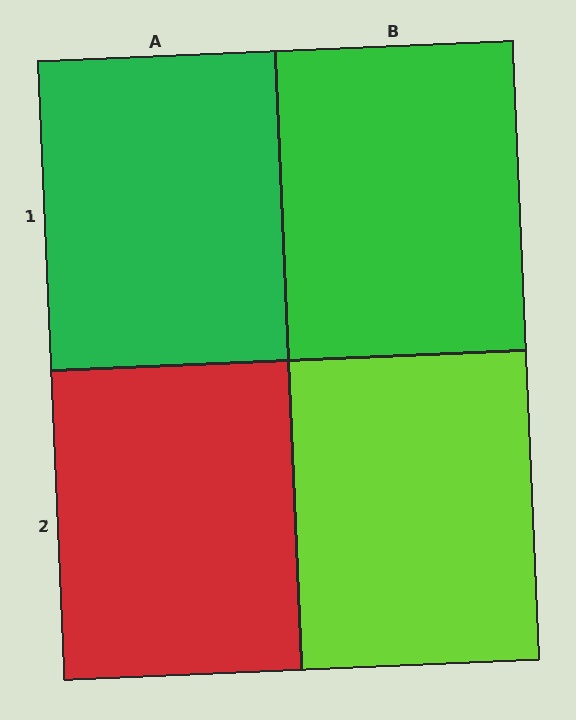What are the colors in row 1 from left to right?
Green, green.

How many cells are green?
2 cells are green.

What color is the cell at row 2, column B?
Lime.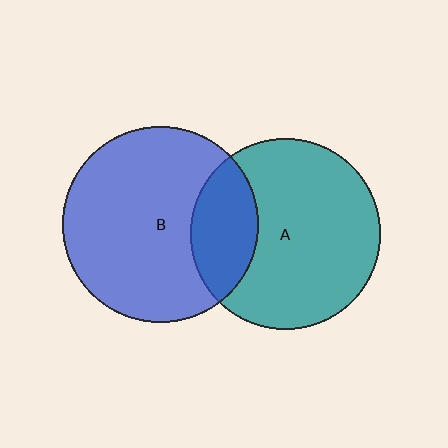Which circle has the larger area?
Circle B (blue).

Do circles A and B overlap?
Yes.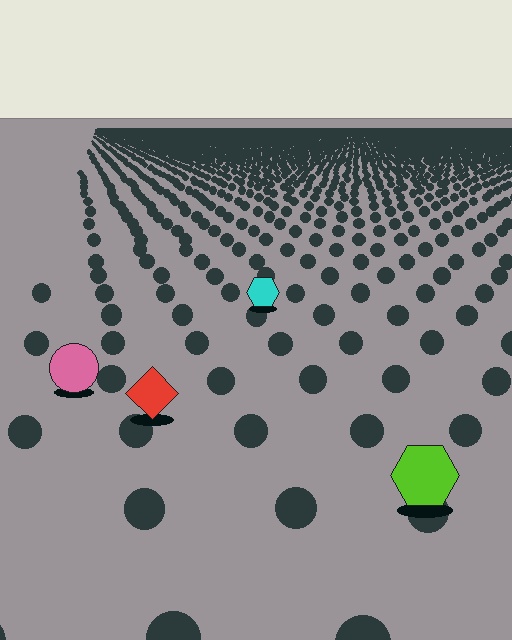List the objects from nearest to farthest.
From nearest to farthest: the lime hexagon, the red diamond, the pink circle, the cyan hexagon.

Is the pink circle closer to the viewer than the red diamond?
No. The red diamond is closer — you can tell from the texture gradient: the ground texture is coarser near it.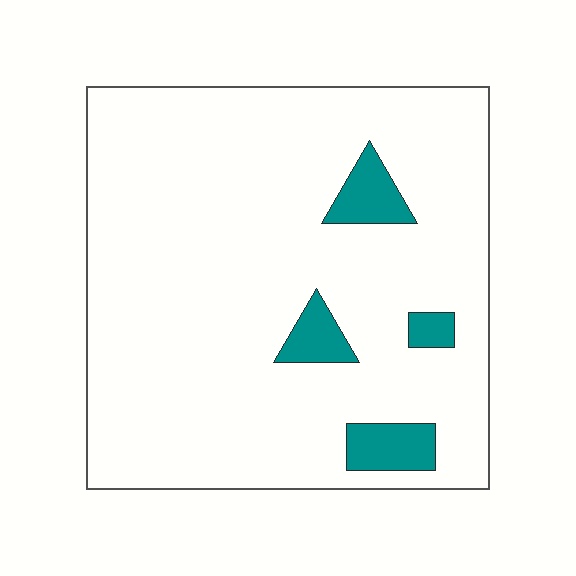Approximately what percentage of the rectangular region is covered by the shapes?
Approximately 10%.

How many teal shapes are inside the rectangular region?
4.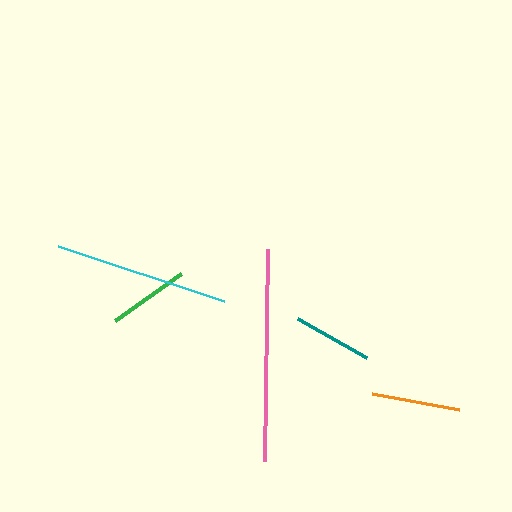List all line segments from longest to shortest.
From longest to shortest: pink, cyan, orange, green, teal.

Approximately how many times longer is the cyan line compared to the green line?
The cyan line is approximately 2.2 times the length of the green line.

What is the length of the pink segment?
The pink segment is approximately 212 pixels long.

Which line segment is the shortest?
The teal line is the shortest at approximately 80 pixels.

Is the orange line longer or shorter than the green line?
The orange line is longer than the green line.